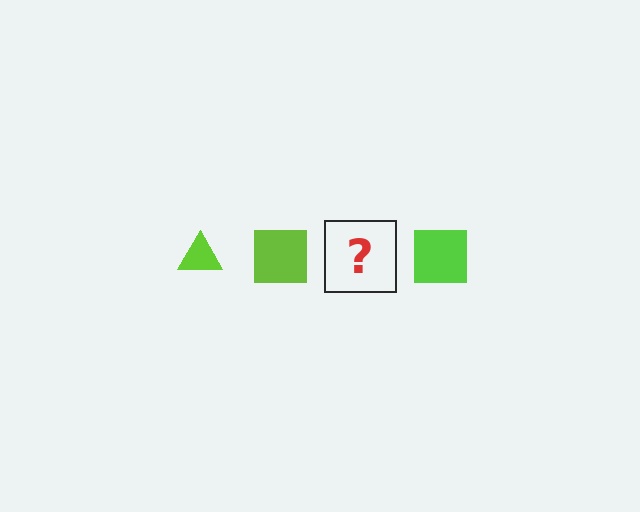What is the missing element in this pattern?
The missing element is a lime triangle.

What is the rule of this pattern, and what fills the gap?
The rule is that the pattern cycles through triangle, square shapes in lime. The gap should be filled with a lime triangle.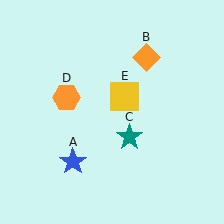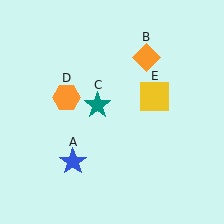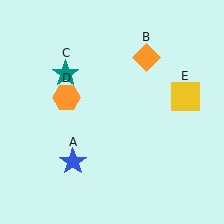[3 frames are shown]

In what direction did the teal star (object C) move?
The teal star (object C) moved up and to the left.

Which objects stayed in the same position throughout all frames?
Blue star (object A) and orange diamond (object B) and orange hexagon (object D) remained stationary.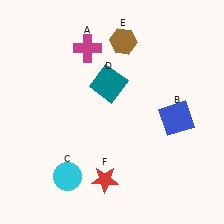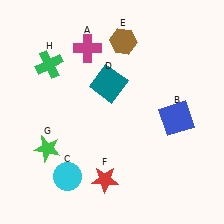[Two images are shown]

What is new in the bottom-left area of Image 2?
A green star (G) was added in the bottom-left area of Image 2.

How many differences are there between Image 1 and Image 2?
There are 2 differences between the two images.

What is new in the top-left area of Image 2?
A green cross (H) was added in the top-left area of Image 2.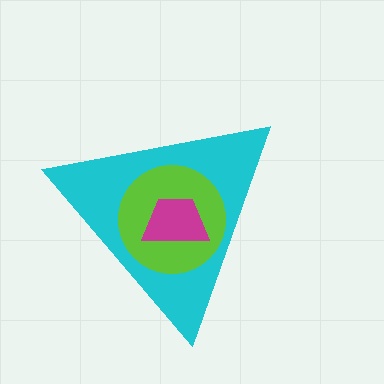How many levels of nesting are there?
3.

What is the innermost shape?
The magenta trapezoid.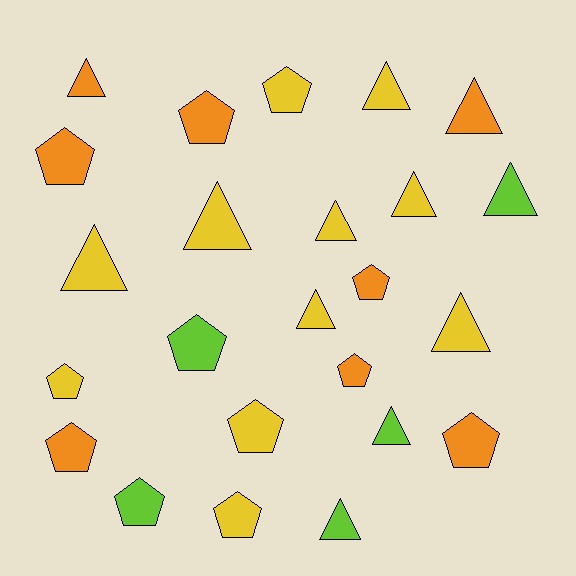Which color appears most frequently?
Yellow, with 11 objects.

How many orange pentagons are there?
There are 6 orange pentagons.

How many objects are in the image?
There are 24 objects.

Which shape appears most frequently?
Pentagon, with 12 objects.